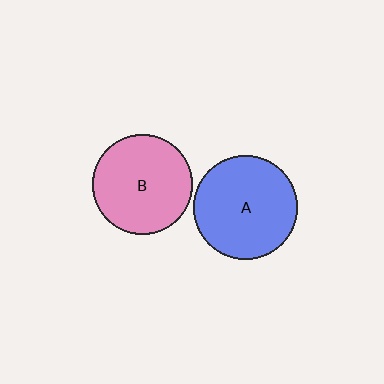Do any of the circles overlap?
No, none of the circles overlap.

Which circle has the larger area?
Circle A (blue).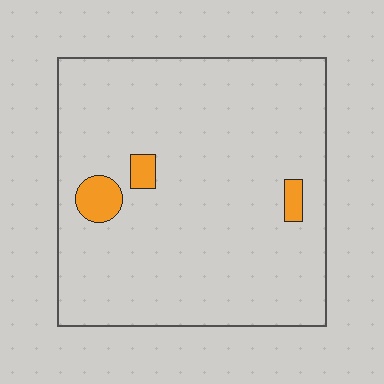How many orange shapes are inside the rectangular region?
3.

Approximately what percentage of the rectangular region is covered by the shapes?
Approximately 5%.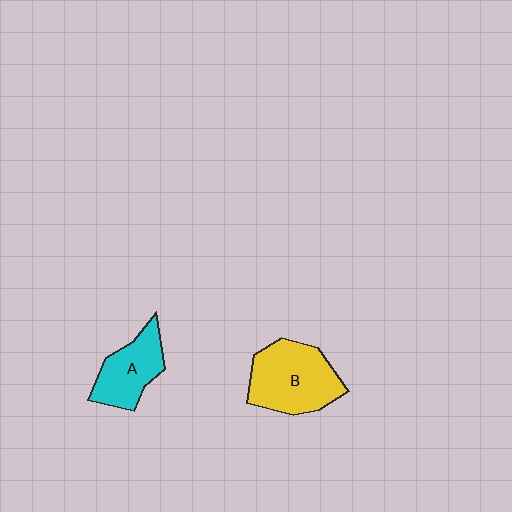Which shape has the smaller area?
Shape A (cyan).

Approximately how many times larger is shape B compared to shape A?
Approximately 1.4 times.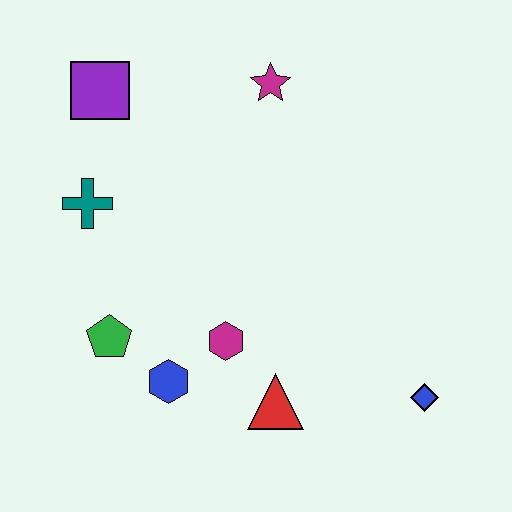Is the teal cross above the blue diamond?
Yes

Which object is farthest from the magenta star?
The blue diamond is farthest from the magenta star.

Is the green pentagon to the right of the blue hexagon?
No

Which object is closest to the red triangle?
The magenta hexagon is closest to the red triangle.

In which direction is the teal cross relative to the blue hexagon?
The teal cross is above the blue hexagon.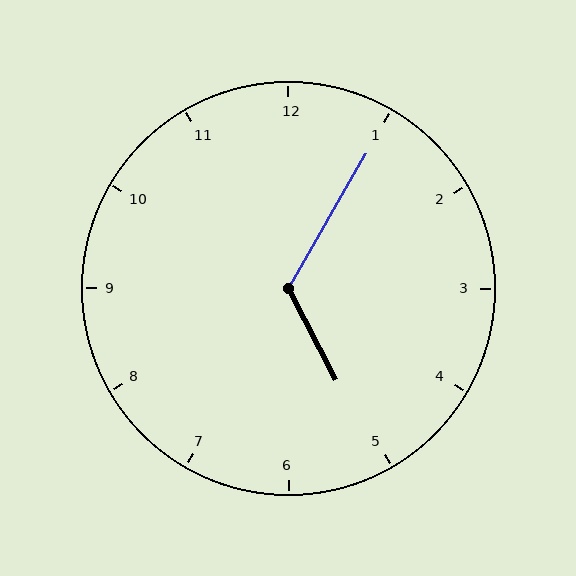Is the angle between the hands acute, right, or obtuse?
It is obtuse.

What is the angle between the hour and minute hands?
Approximately 122 degrees.